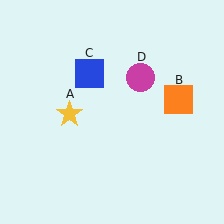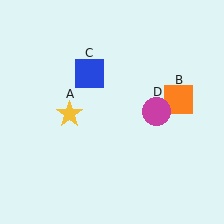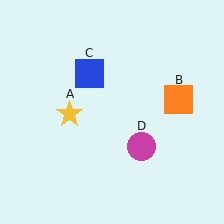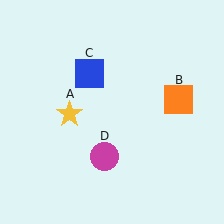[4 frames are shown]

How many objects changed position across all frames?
1 object changed position: magenta circle (object D).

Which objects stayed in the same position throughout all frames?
Yellow star (object A) and orange square (object B) and blue square (object C) remained stationary.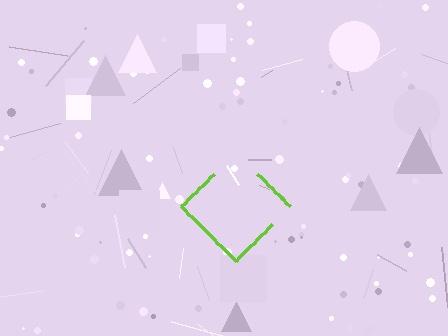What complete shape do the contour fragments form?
The contour fragments form a diamond.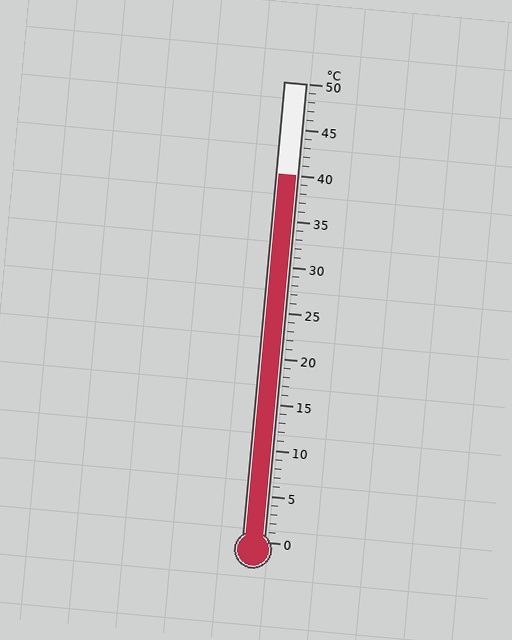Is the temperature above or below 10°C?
The temperature is above 10°C.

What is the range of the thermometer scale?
The thermometer scale ranges from 0°C to 50°C.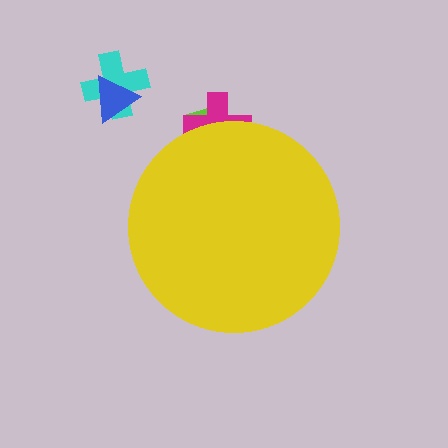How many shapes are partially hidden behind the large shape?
2 shapes are partially hidden.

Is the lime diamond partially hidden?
Yes, the lime diamond is partially hidden behind the yellow circle.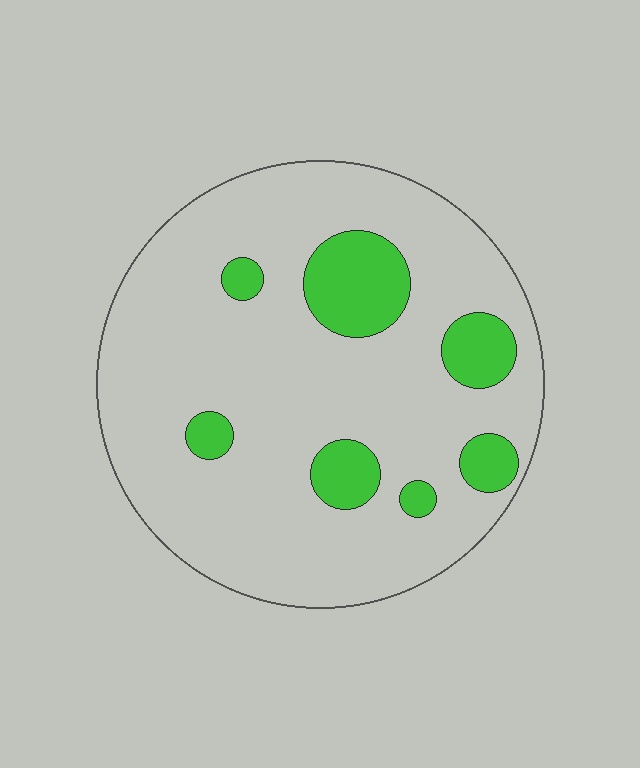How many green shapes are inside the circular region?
7.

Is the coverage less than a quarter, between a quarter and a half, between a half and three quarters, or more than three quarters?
Less than a quarter.